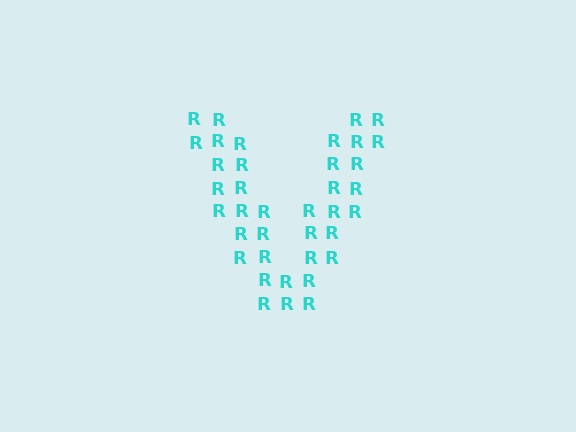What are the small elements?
The small elements are letter R's.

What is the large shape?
The large shape is the letter V.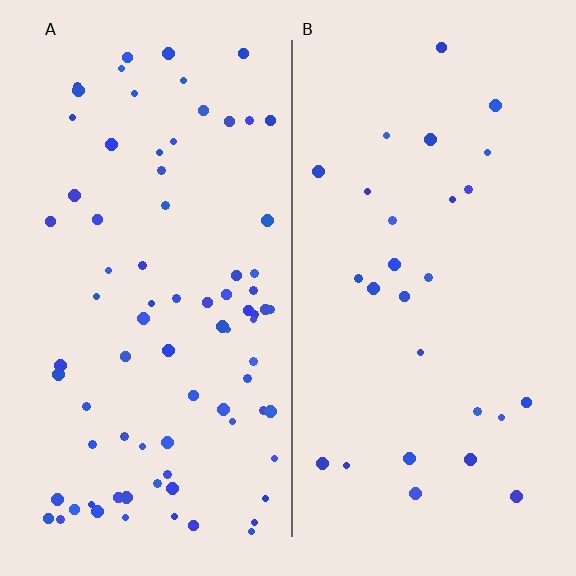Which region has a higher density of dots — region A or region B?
A (the left).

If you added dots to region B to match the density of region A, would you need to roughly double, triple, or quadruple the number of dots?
Approximately triple.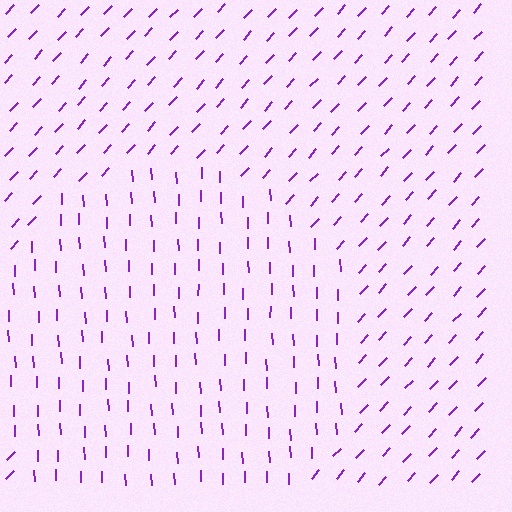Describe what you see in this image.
The image is filled with small purple line segments. A circle region in the image has lines oriented differently from the surrounding lines, creating a visible texture boundary.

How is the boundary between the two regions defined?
The boundary is defined purely by a change in line orientation (approximately 45 degrees difference). All lines are the same color and thickness.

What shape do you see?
I see a circle.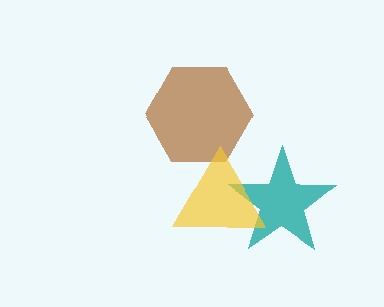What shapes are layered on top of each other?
The layered shapes are: a teal star, a brown hexagon, a yellow triangle.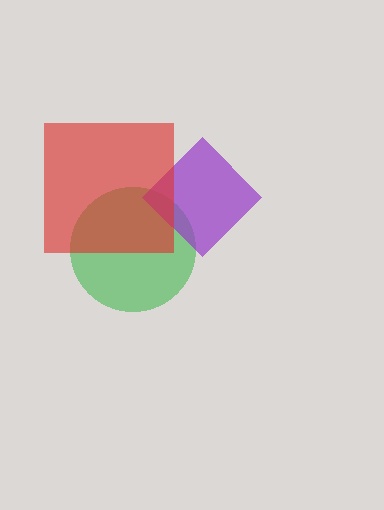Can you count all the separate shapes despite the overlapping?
Yes, there are 3 separate shapes.